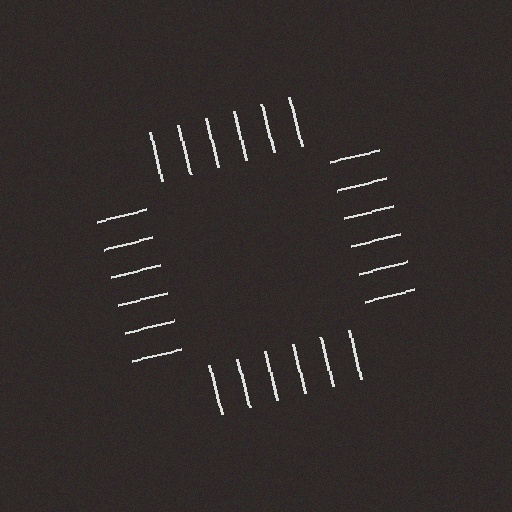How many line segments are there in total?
24 — 6 along each of the 4 edges.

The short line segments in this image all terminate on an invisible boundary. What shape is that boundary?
An illusory square — the line segments terminate on its edges but no continuous stroke is drawn.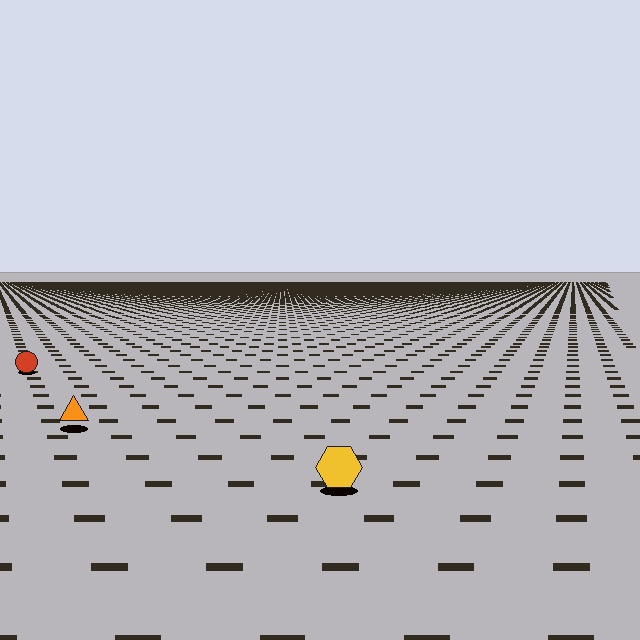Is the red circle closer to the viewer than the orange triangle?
No. The orange triangle is closer — you can tell from the texture gradient: the ground texture is coarser near it.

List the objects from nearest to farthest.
From nearest to farthest: the yellow hexagon, the orange triangle, the red circle.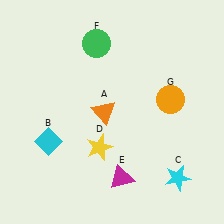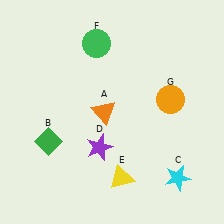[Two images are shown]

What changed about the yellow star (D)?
In Image 1, D is yellow. In Image 2, it changed to purple.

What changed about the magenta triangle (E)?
In Image 1, E is magenta. In Image 2, it changed to yellow.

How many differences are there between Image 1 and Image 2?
There are 3 differences between the two images.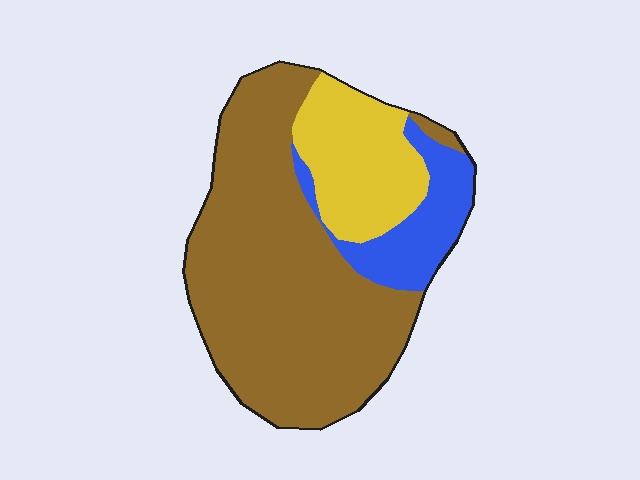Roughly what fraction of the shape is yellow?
Yellow takes up about one fifth (1/5) of the shape.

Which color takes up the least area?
Blue, at roughly 15%.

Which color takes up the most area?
Brown, at roughly 65%.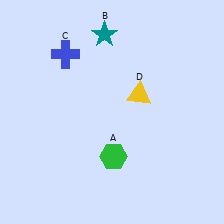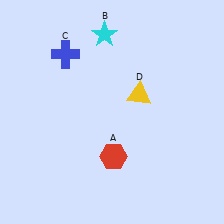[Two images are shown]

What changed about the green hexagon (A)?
In Image 1, A is green. In Image 2, it changed to red.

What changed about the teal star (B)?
In Image 1, B is teal. In Image 2, it changed to cyan.